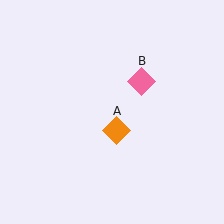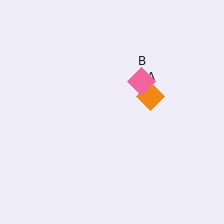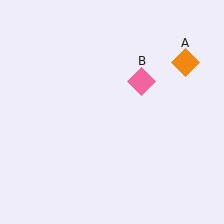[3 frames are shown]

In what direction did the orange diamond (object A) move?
The orange diamond (object A) moved up and to the right.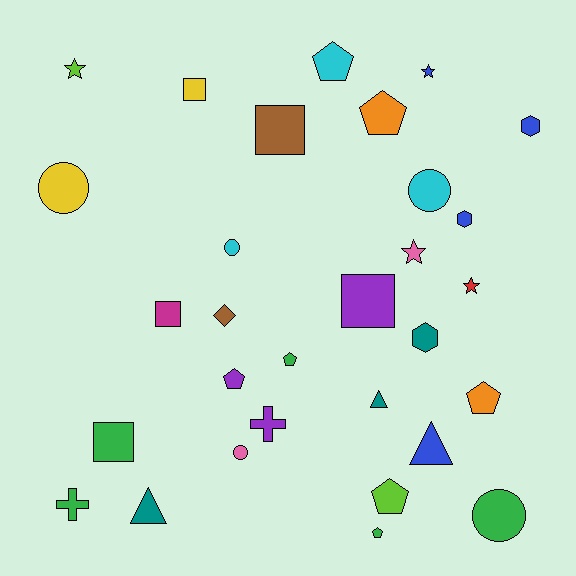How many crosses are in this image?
There are 2 crosses.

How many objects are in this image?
There are 30 objects.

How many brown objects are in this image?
There are 2 brown objects.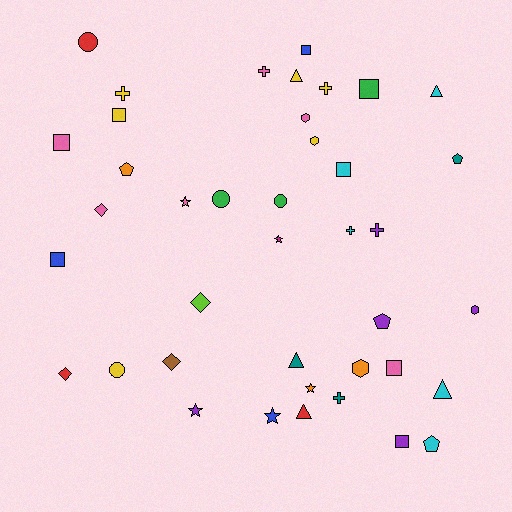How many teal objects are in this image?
There are 3 teal objects.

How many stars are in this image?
There are 5 stars.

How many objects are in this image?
There are 40 objects.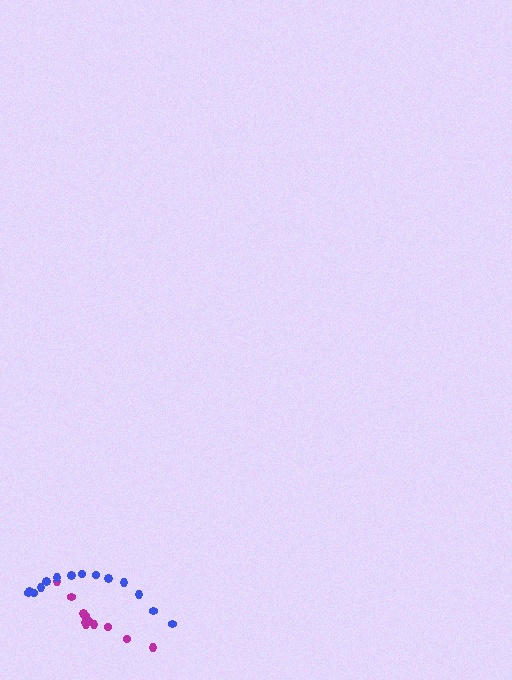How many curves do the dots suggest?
There are 2 distinct paths.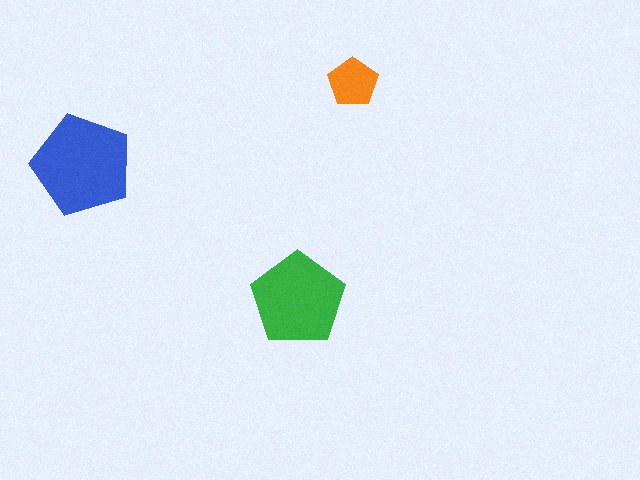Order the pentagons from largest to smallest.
the blue one, the green one, the orange one.